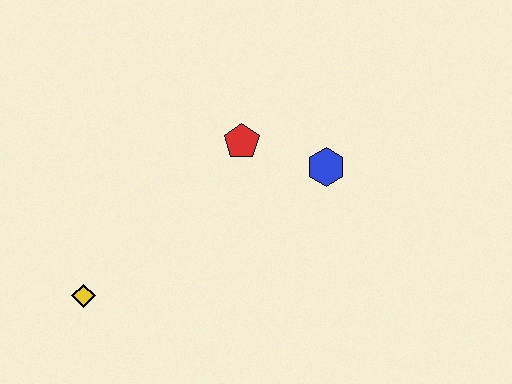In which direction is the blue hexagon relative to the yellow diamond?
The blue hexagon is to the right of the yellow diamond.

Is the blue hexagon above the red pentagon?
No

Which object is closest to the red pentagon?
The blue hexagon is closest to the red pentagon.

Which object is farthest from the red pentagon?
The yellow diamond is farthest from the red pentagon.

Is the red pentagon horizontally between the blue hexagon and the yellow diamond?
Yes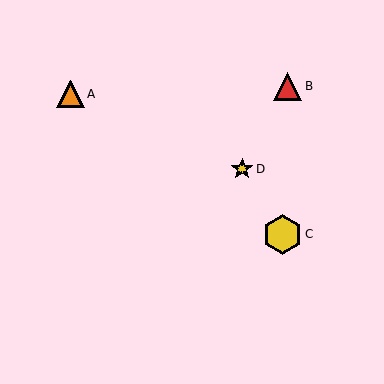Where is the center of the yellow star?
The center of the yellow star is at (242, 169).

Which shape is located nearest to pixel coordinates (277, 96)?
The red triangle (labeled B) at (288, 86) is nearest to that location.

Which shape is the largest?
The yellow hexagon (labeled C) is the largest.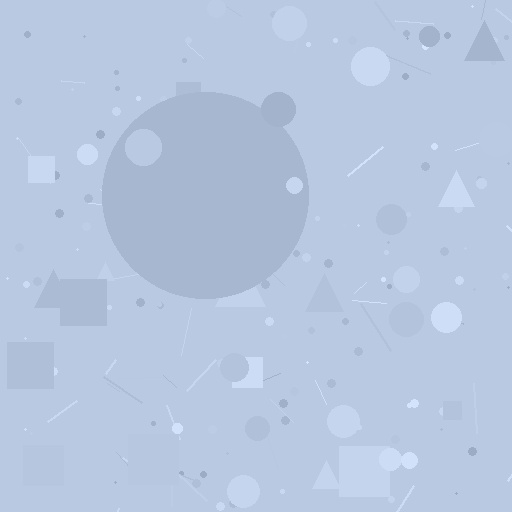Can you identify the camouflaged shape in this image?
The camouflaged shape is a circle.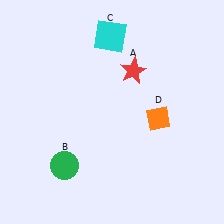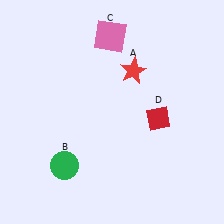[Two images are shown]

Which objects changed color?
C changed from cyan to pink. D changed from orange to red.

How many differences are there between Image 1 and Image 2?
There are 2 differences between the two images.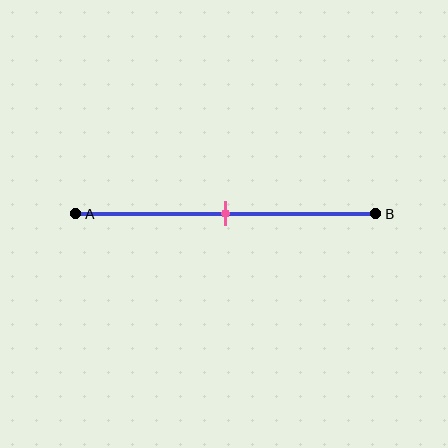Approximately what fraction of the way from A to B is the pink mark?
The pink mark is approximately 50% of the way from A to B.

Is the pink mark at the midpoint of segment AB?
Yes, the mark is approximately at the midpoint.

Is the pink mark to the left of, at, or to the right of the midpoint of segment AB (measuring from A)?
The pink mark is approximately at the midpoint of segment AB.